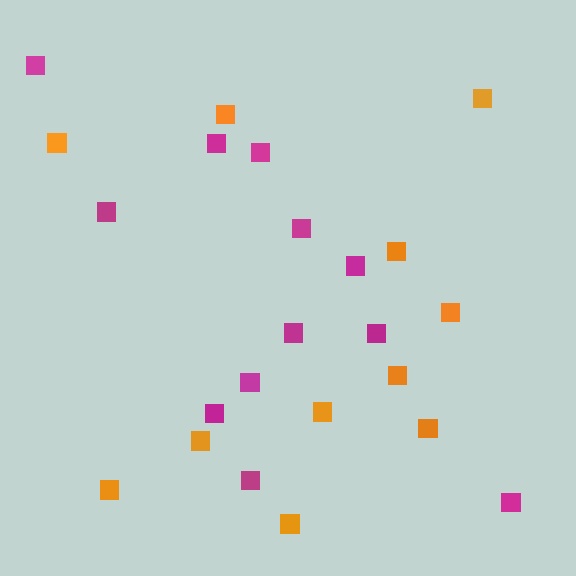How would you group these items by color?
There are 2 groups: one group of orange squares (11) and one group of magenta squares (12).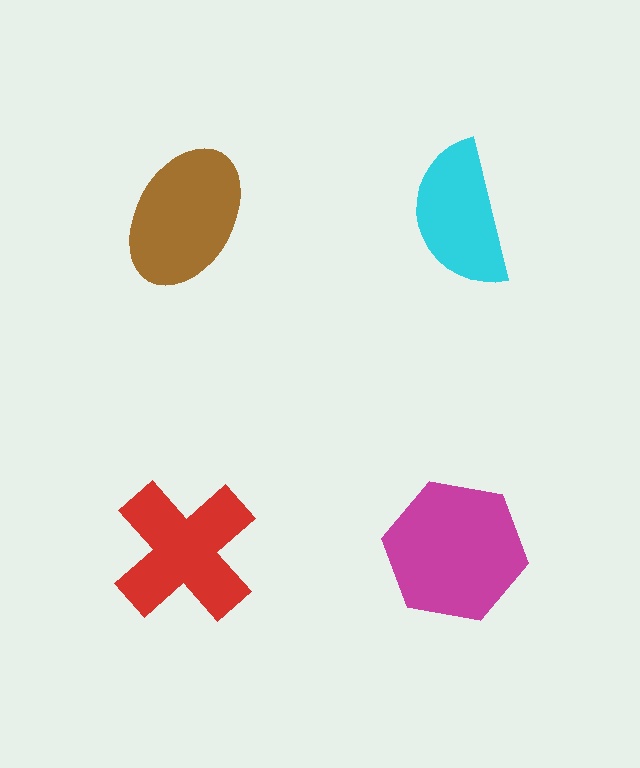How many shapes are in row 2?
2 shapes.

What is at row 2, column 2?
A magenta hexagon.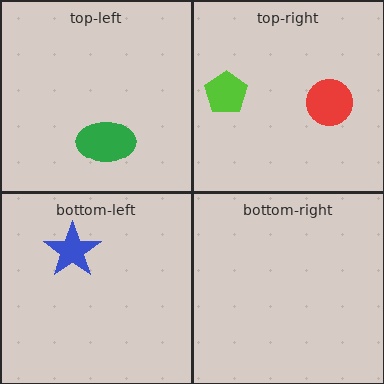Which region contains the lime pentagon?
The top-right region.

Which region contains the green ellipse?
The top-left region.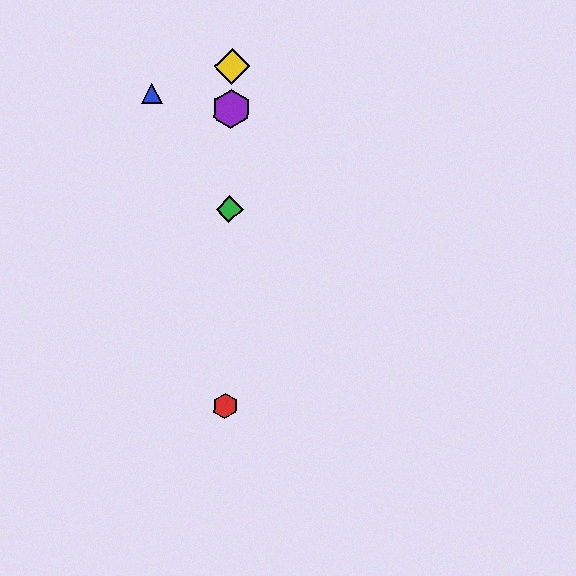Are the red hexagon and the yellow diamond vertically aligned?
Yes, both are at x≈225.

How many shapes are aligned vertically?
4 shapes (the red hexagon, the green diamond, the yellow diamond, the purple hexagon) are aligned vertically.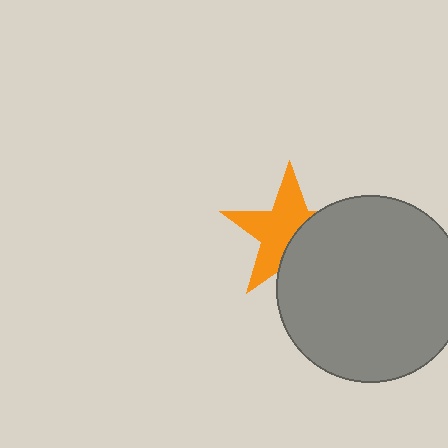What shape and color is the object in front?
The object in front is a gray circle.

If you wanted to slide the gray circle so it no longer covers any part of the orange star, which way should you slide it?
Slide it toward the lower-right — that is the most direct way to separate the two shapes.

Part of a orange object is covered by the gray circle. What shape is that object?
It is a star.